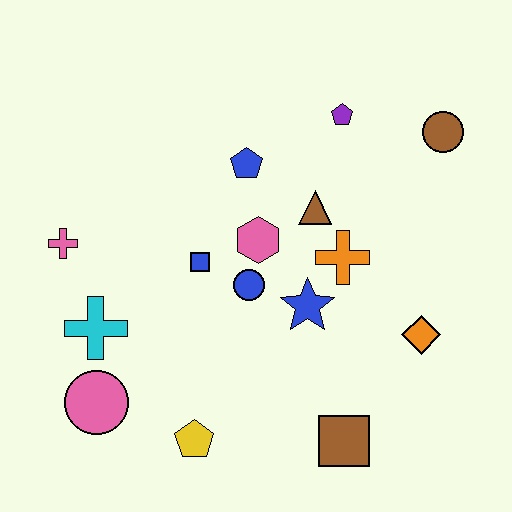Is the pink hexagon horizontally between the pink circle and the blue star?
Yes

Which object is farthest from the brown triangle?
The pink circle is farthest from the brown triangle.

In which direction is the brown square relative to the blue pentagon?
The brown square is below the blue pentagon.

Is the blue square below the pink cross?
Yes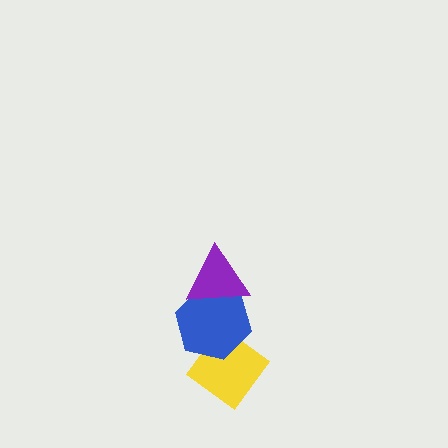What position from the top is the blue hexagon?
The blue hexagon is 2nd from the top.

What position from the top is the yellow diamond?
The yellow diamond is 3rd from the top.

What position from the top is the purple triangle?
The purple triangle is 1st from the top.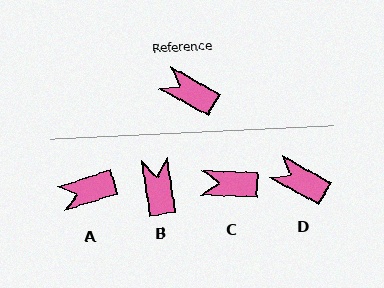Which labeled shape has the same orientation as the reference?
D.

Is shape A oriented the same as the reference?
No, it is off by about 47 degrees.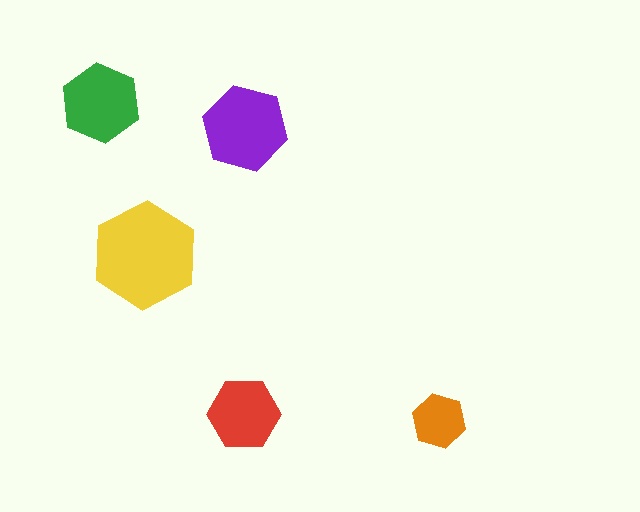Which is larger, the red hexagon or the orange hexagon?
The red one.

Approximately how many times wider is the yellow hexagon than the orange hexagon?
About 2 times wider.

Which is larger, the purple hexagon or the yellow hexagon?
The yellow one.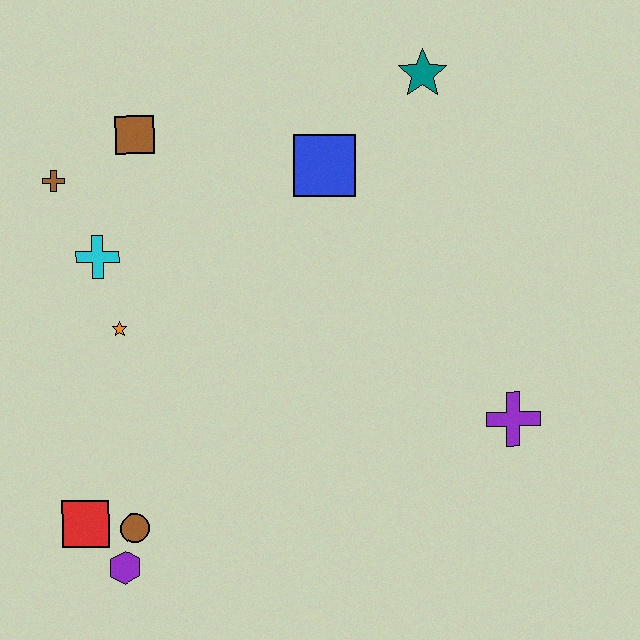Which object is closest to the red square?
The brown circle is closest to the red square.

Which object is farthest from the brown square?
The purple cross is farthest from the brown square.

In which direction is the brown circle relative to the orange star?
The brown circle is below the orange star.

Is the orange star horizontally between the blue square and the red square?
Yes